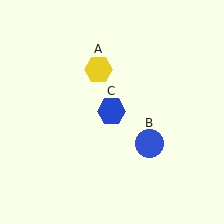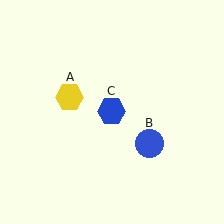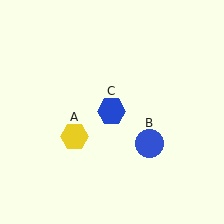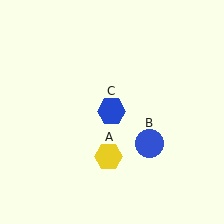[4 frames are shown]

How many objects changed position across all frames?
1 object changed position: yellow hexagon (object A).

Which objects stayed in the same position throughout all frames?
Blue circle (object B) and blue hexagon (object C) remained stationary.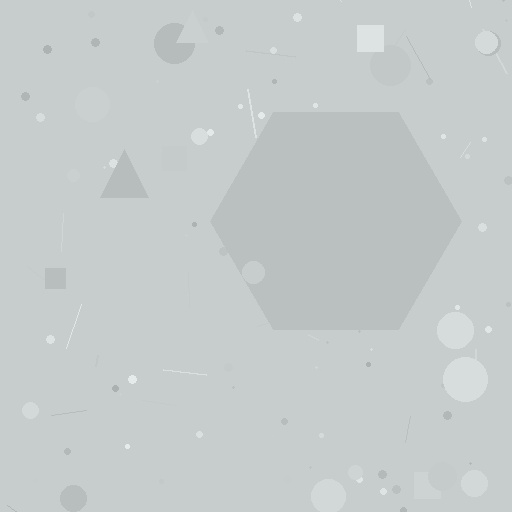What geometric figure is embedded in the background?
A hexagon is embedded in the background.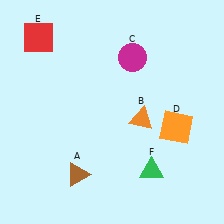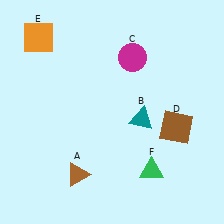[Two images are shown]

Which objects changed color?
B changed from orange to teal. D changed from orange to brown. E changed from red to orange.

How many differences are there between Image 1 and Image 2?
There are 3 differences between the two images.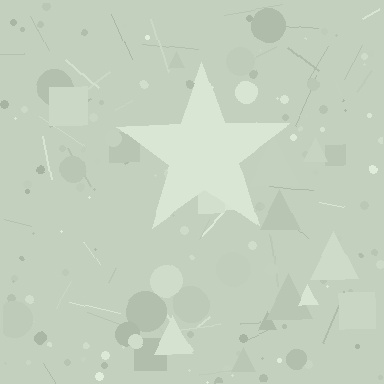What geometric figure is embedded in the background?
A star is embedded in the background.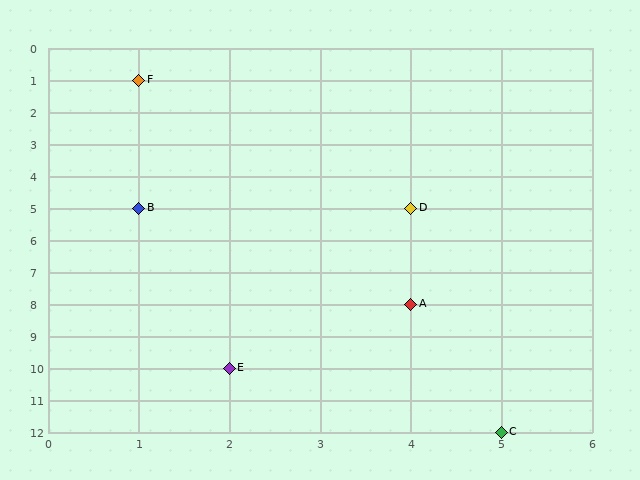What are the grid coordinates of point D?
Point D is at grid coordinates (4, 5).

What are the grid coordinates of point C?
Point C is at grid coordinates (5, 12).